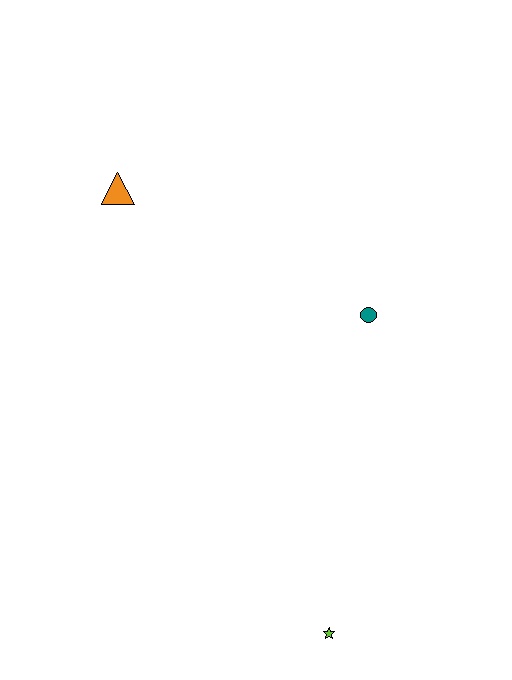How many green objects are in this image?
There are no green objects.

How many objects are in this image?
There are 3 objects.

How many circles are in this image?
There is 1 circle.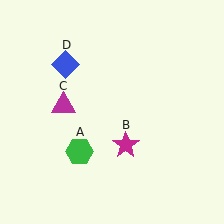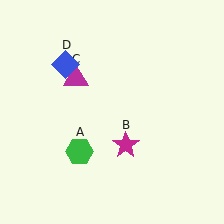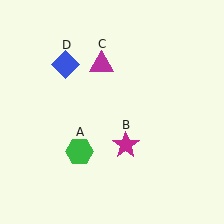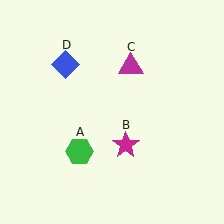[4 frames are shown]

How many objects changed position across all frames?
1 object changed position: magenta triangle (object C).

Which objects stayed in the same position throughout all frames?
Green hexagon (object A) and magenta star (object B) and blue diamond (object D) remained stationary.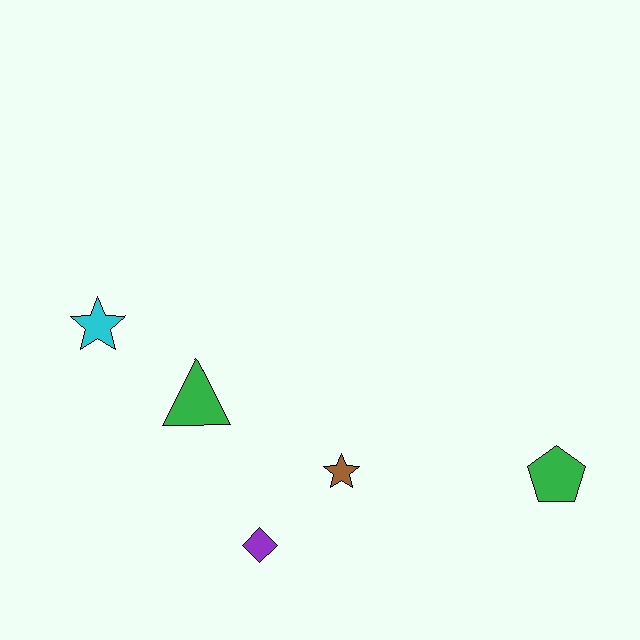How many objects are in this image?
There are 5 objects.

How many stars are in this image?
There are 2 stars.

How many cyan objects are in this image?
There is 1 cyan object.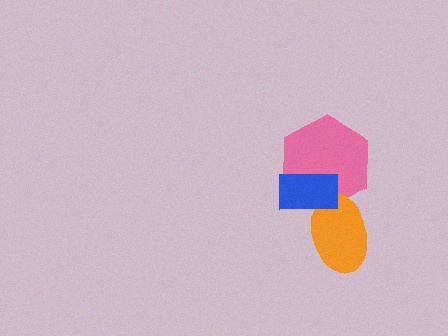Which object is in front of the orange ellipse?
The blue rectangle is in front of the orange ellipse.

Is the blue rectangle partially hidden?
No, no other shape covers it.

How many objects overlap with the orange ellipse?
2 objects overlap with the orange ellipse.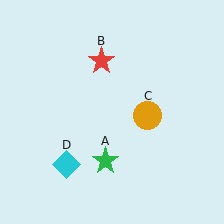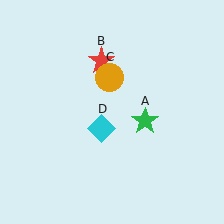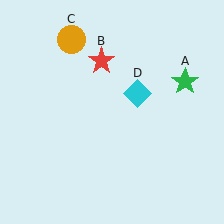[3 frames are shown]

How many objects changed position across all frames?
3 objects changed position: green star (object A), orange circle (object C), cyan diamond (object D).